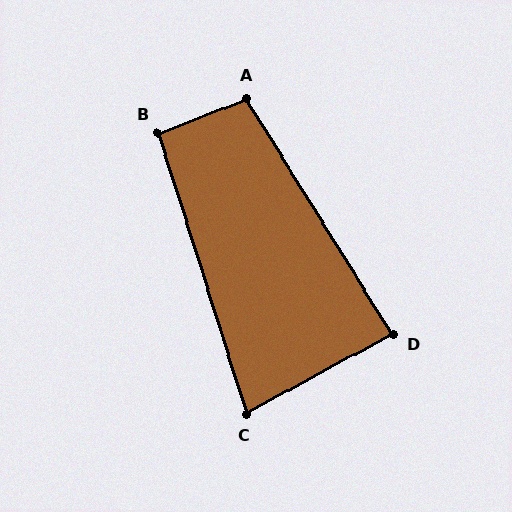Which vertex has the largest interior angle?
A, at approximately 101 degrees.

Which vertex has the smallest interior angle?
C, at approximately 79 degrees.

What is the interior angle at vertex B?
Approximately 93 degrees (approximately right).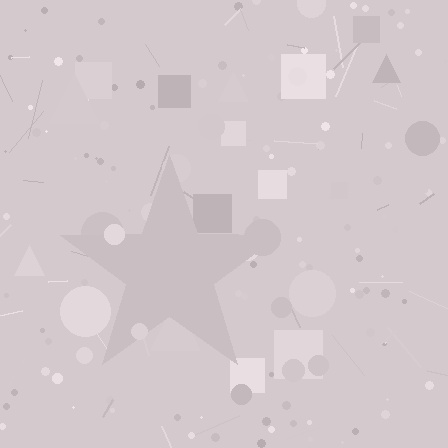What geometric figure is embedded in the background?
A star is embedded in the background.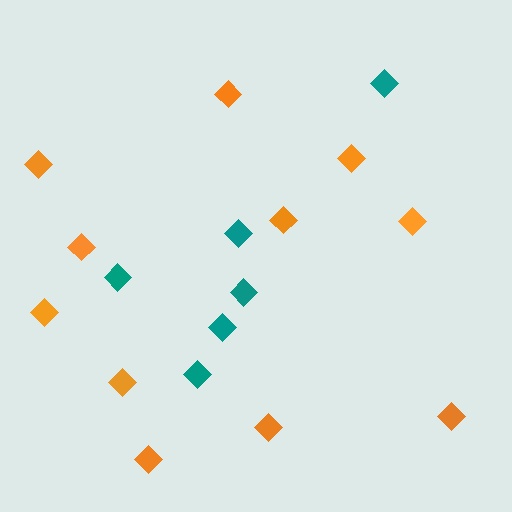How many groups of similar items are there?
There are 2 groups: one group of orange diamonds (11) and one group of teal diamonds (6).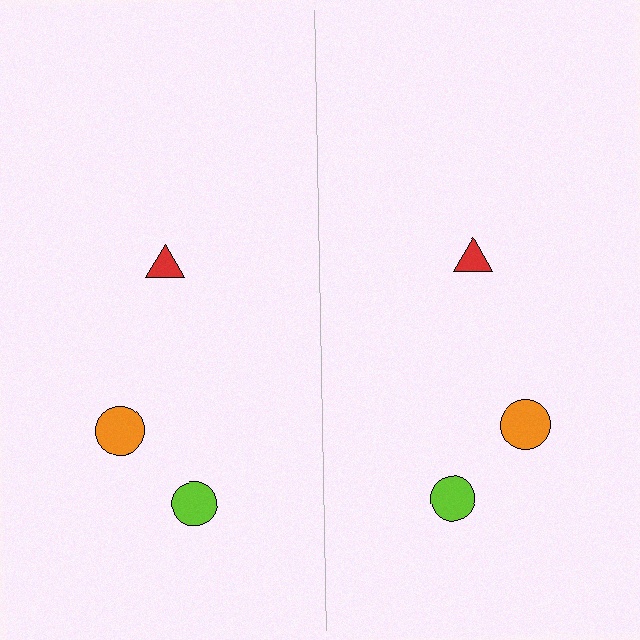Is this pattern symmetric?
Yes, this pattern has bilateral (reflection) symmetry.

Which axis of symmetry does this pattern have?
The pattern has a vertical axis of symmetry running through the center of the image.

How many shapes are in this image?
There are 6 shapes in this image.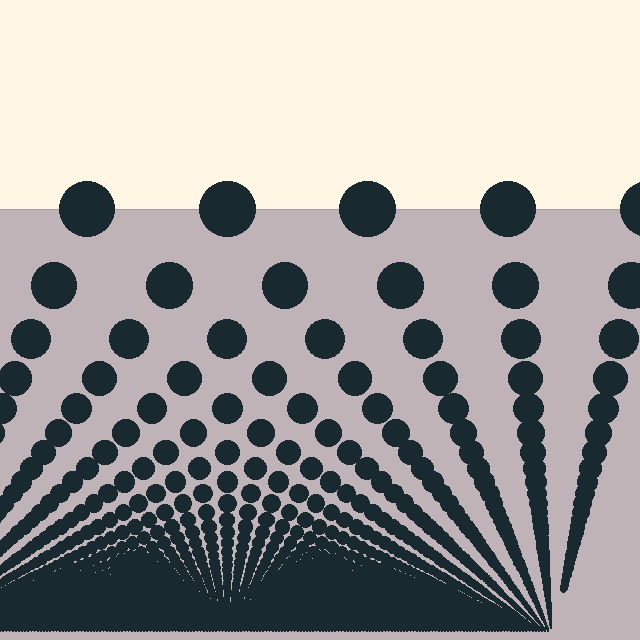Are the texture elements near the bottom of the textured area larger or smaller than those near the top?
Smaller. The gradient is inverted — elements near the bottom are smaller and denser.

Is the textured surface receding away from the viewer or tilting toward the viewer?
The surface appears to tilt toward the viewer. Texture elements get larger and sparser toward the top.